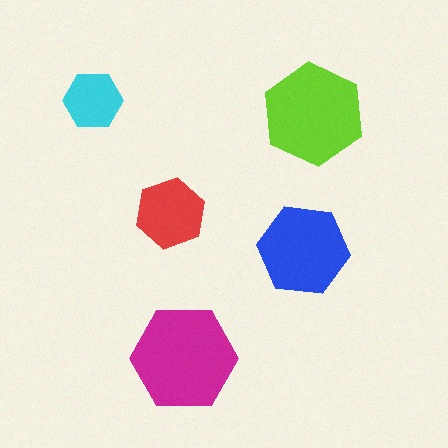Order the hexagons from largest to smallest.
the magenta one, the lime one, the blue one, the red one, the cyan one.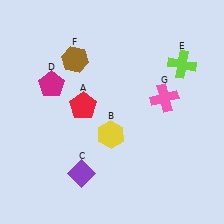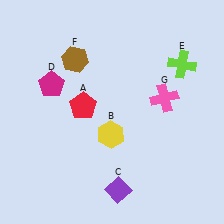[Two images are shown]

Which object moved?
The purple diamond (C) moved right.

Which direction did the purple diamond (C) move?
The purple diamond (C) moved right.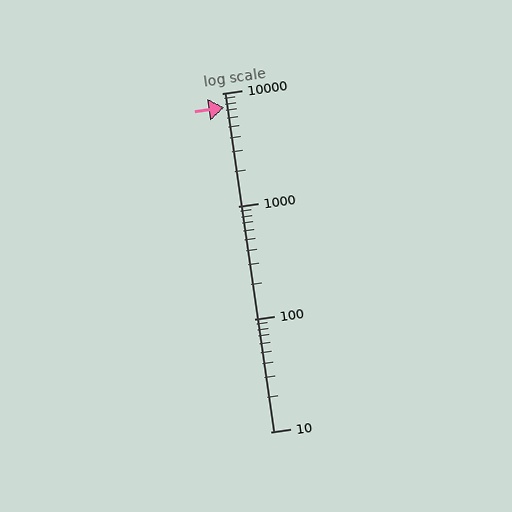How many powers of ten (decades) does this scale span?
The scale spans 3 decades, from 10 to 10000.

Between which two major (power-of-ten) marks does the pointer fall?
The pointer is between 1000 and 10000.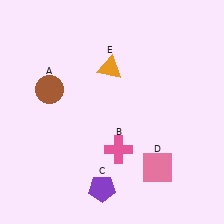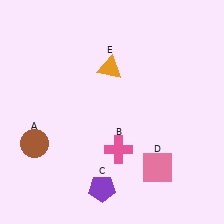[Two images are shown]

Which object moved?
The brown circle (A) moved down.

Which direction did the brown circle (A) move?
The brown circle (A) moved down.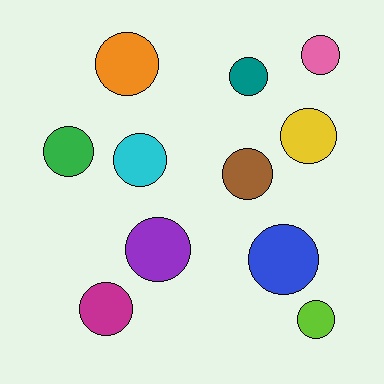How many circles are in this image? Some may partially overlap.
There are 11 circles.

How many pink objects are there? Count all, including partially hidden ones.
There is 1 pink object.